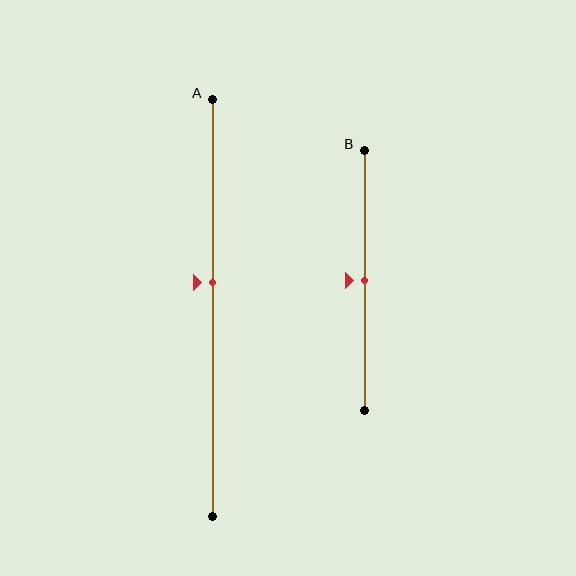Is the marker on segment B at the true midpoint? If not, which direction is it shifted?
Yes, the marker on segment B is at the true midpoint.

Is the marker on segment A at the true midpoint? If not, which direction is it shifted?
No, the marker on segment A is shifted upward by about 6% of the segment length.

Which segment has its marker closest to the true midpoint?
Segment B has its marker closest to the true midpoint.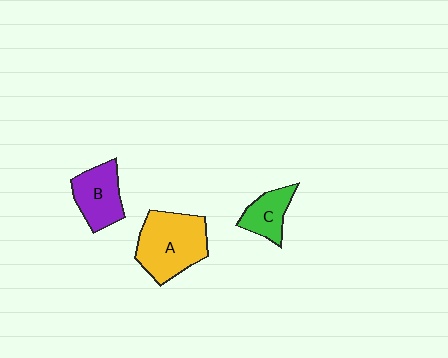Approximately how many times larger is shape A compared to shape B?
Approximately 1.6 times.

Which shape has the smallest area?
Shape C (green).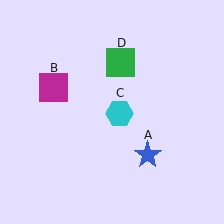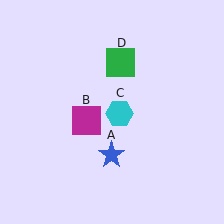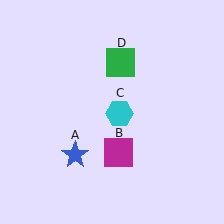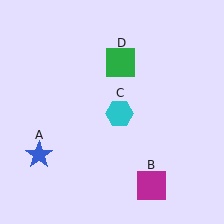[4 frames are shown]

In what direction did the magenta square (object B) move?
The magenta square (object B) moved down and to the right.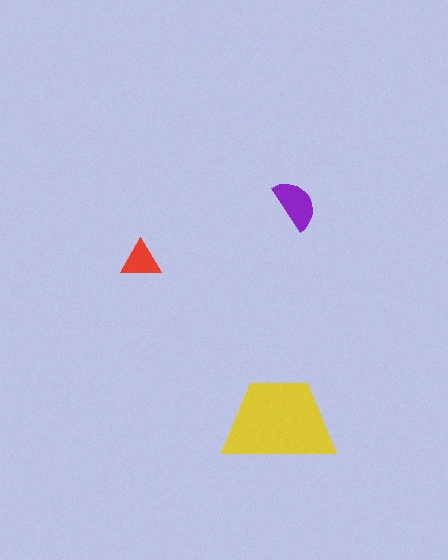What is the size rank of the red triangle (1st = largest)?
3rd.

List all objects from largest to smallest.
The yellow trapezoid, the purple semicircle, the red triangle.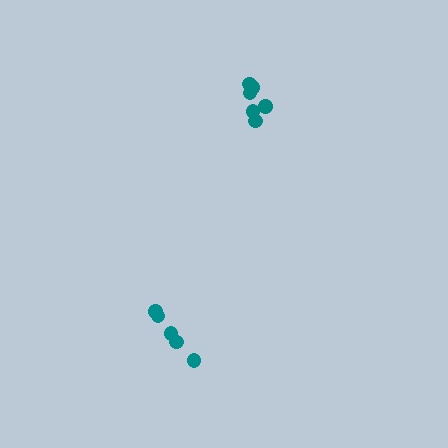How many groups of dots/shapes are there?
There are 2 groups.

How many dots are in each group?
Group 1: 6 dots, Group 2: 5 dots (11 total).